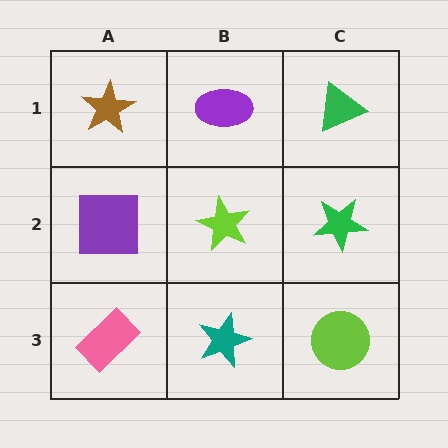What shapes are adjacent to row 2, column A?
A brown star (row 1, column A), a pink rectangle (row 3, column A), a lime star (row 2, column B).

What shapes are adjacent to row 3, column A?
A purple square (row 2, column A), a teal star (row 3, column B).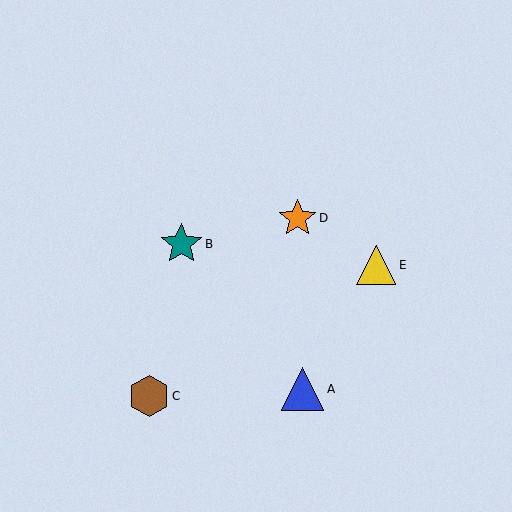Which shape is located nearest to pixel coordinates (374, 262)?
The yellow triangle (labeled E) at (376, 265) is nearest to that location.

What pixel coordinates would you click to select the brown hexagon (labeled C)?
Click at (149, 396) to select the brown hexagon C.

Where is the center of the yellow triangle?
The center of the yellow triangle is at (376, 265).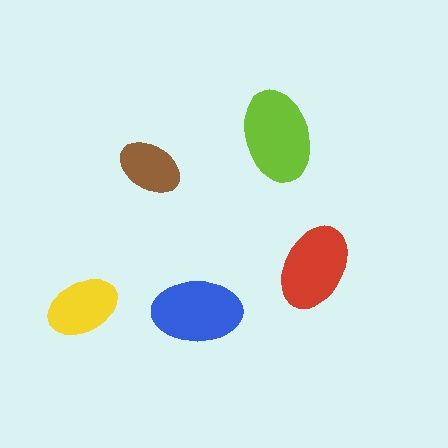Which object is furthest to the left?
The yellow ellipse is leftmost.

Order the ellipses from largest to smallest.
the lime one, the blue one, the red one, the yellow one, the brown one.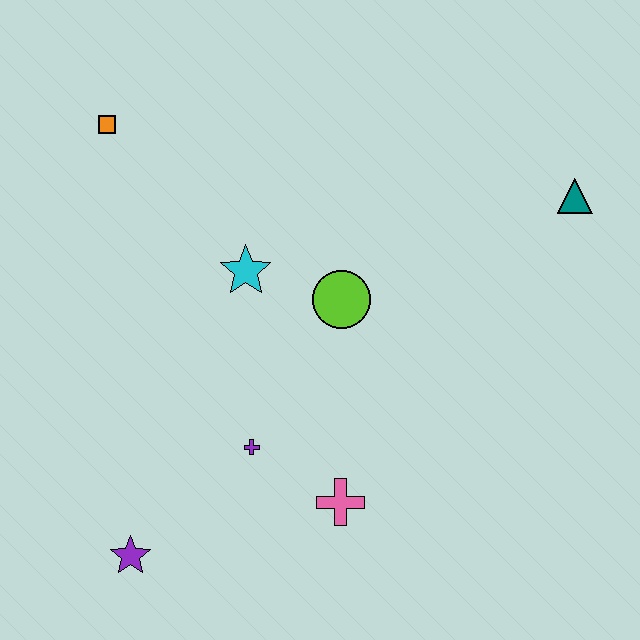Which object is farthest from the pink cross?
The orange square is farthest from the pink cross.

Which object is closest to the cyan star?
The lime circle is closest to the cyan star.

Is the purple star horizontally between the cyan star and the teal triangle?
No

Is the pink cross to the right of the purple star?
Yes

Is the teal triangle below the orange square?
Yes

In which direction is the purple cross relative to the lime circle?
The purple cross is below the lime circle.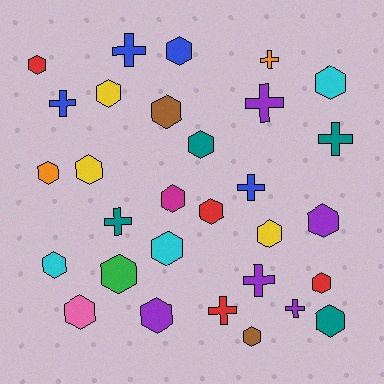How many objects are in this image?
There are 30 objects.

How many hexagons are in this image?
There are 20 hexagons.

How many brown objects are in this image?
There are 2 brown objects.